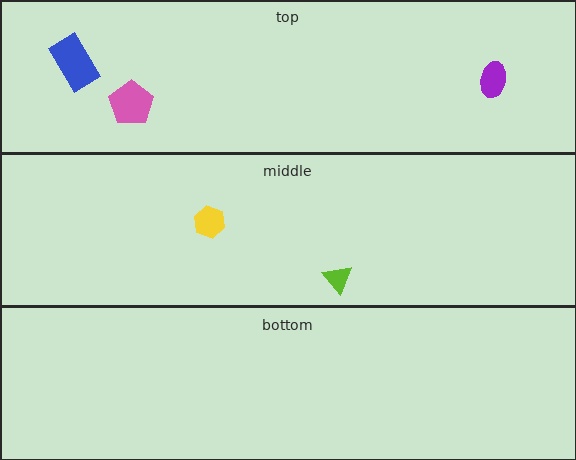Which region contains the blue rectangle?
The top region.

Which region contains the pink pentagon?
The top region.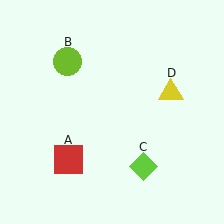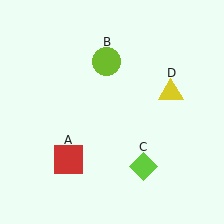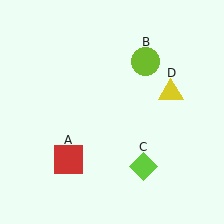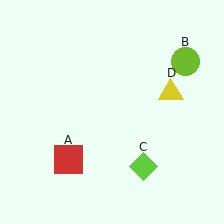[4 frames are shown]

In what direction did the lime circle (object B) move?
The lime circle (object B) moved right.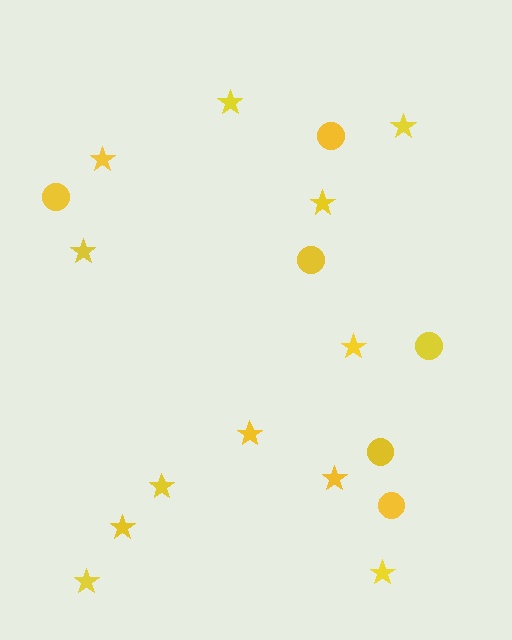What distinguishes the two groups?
There are 2 groups: one group of circles (6) and one group of stars (12).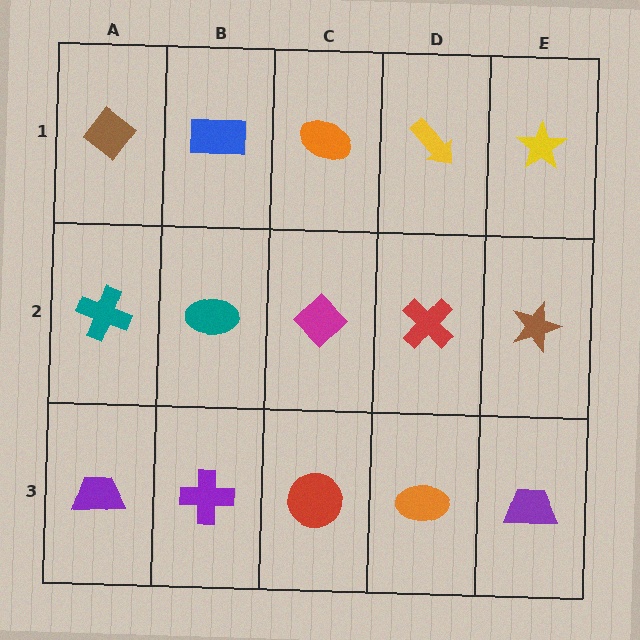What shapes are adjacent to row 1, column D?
A red cross (row 2, column D), an orange ellipse (row 1, column C), a yellow star (row 1, column E).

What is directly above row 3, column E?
A brown star.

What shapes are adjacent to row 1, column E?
A brown star (row 2, column E), a yellow arrow (row 1, column D).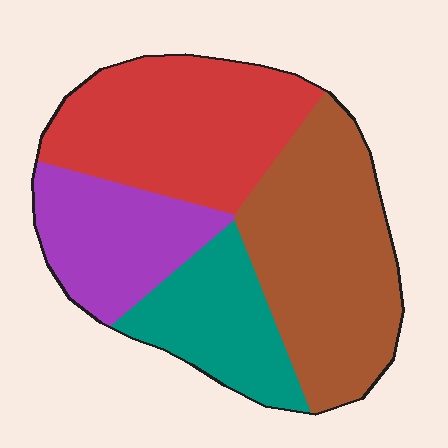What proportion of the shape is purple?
Purple takes up about one fifth (1/5) of the shape.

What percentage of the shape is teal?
Teal covers around 15% of the shape.